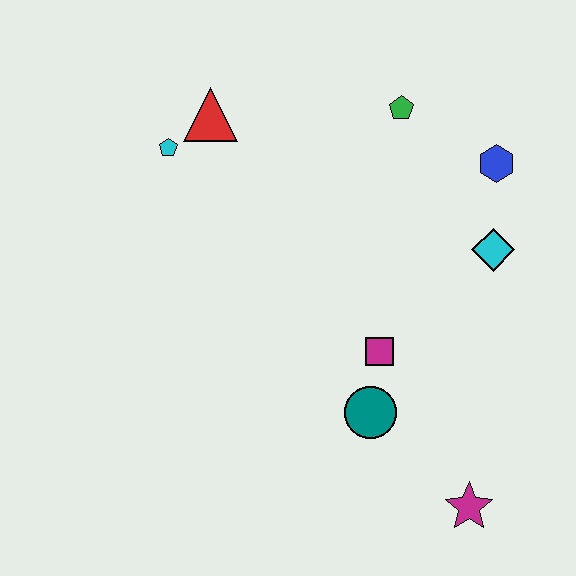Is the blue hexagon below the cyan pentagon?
Yes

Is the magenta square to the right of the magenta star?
No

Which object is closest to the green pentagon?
The blue hexagon is closest to the green pentagon.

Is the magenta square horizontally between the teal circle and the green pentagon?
Yes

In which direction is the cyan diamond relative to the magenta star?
The cyan diamond is above the magenta star.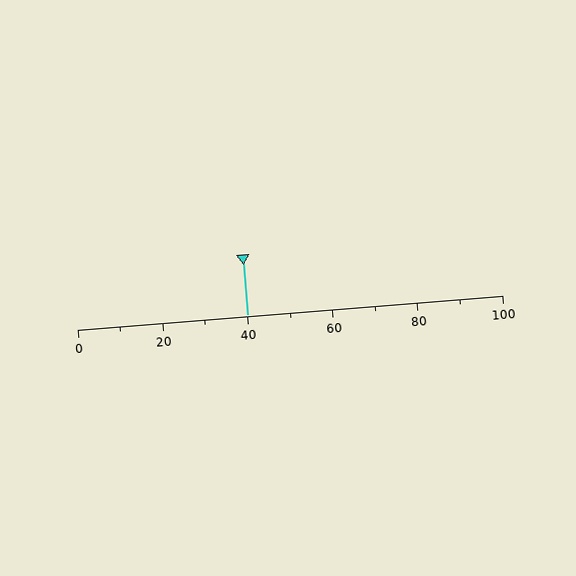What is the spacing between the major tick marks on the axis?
The major ticks are spaced 20 apart.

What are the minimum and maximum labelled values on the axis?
The axis runs from 0 to 100.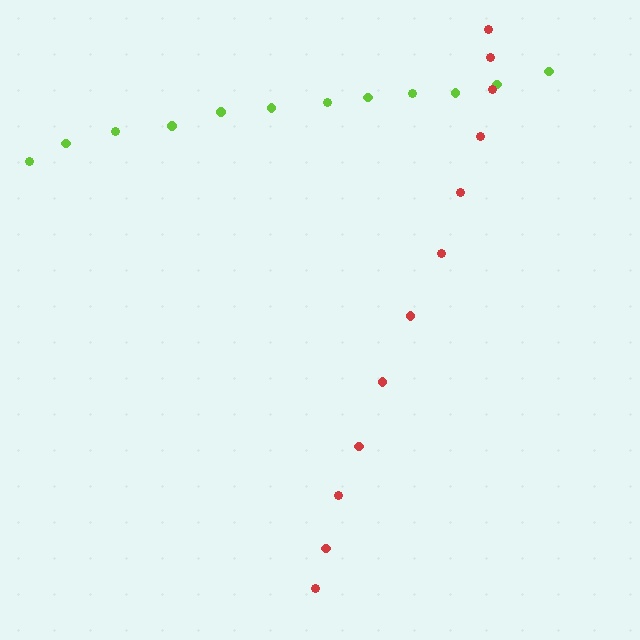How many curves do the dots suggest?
There are 2 distinct paths.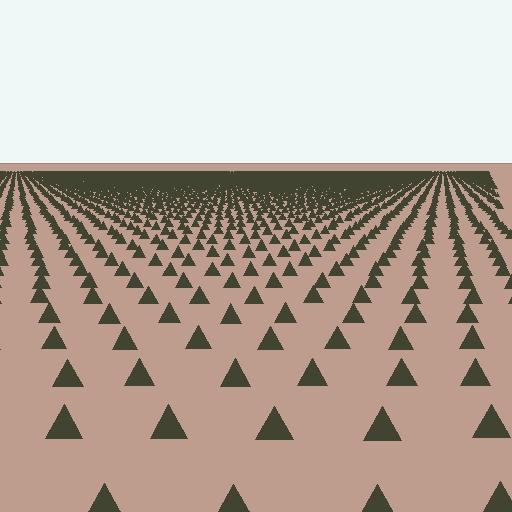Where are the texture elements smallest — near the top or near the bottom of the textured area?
Near the top.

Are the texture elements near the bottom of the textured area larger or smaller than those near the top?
Larger. Near the bottom, elements are closer to the viewer and appear at a bigger on-screen size.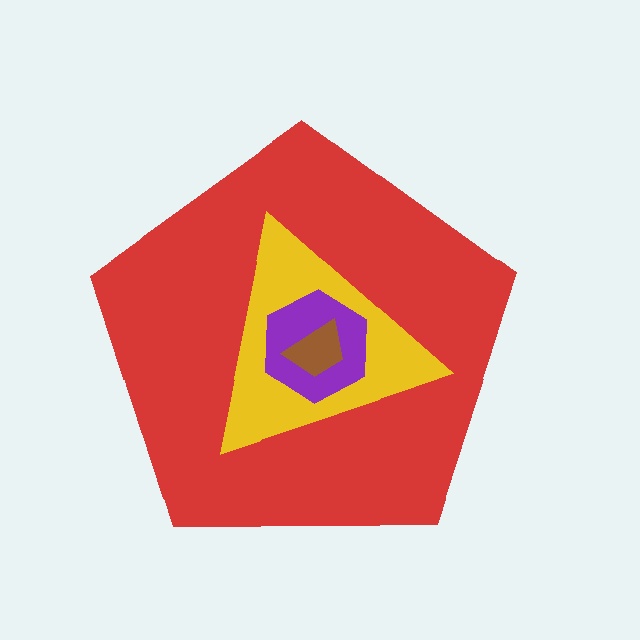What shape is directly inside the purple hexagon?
The brown trapezoid.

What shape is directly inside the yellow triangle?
The purple hexagon.